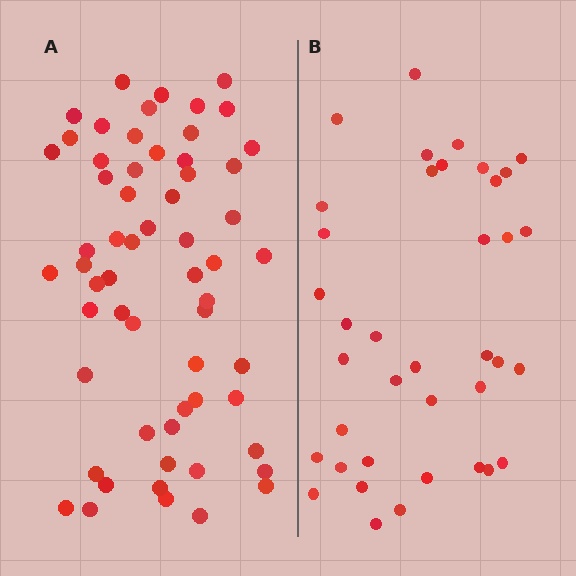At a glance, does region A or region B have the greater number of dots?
Region A (the left region) has more dots.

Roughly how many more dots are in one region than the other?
Region A has approximately 20 more dots than region B.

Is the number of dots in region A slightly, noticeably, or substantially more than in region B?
Region A has substantially more. The ratio is roughly 1.6 to 1.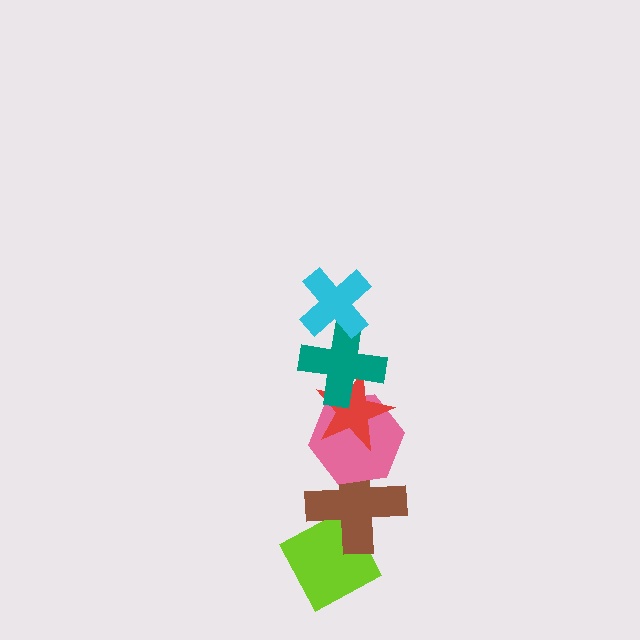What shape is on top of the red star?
The teal cross is on top of the red star.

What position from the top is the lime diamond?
The lime diamond is 6th from the top.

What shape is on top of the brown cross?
The pink hexagon is on top of the brown cross.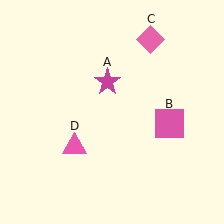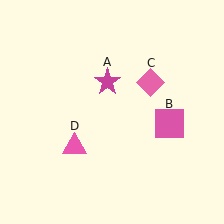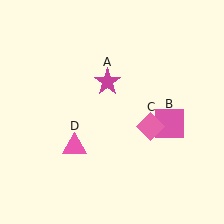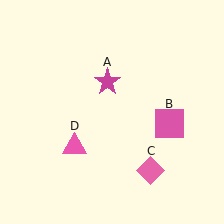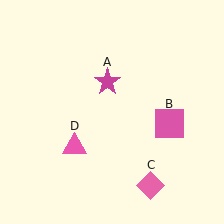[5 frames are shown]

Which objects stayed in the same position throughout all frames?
Magenta star (object A) and pink square (object B) and pink triangle (object D) remained stationary.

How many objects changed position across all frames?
1 object changed position: pink diamond (object C).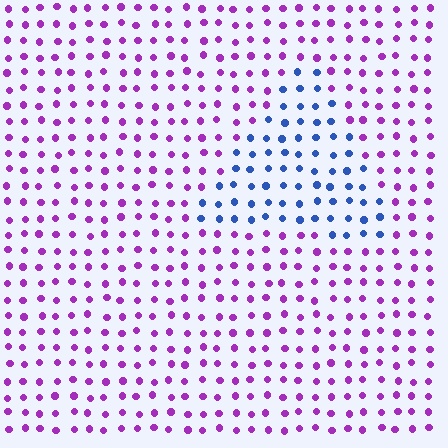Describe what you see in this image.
The image is filled with small purple elements in a uniform arrangement. A triangle-shaped region is visible where the elements are tinted to a slightly different hue, forming a subtle color boundary.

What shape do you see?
I see a triangle.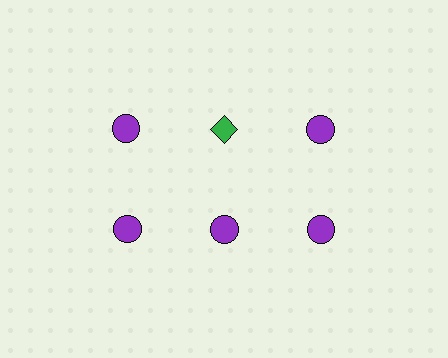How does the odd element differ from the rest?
It differs in both color (green instead of purple) and shape (diamond instead of circle).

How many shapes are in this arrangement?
There are 6 shapes arranged in a grid pattern.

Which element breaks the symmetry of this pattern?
The green diamond in the top row, second from left column breaks the symmetry. All other shapes are purple circles.